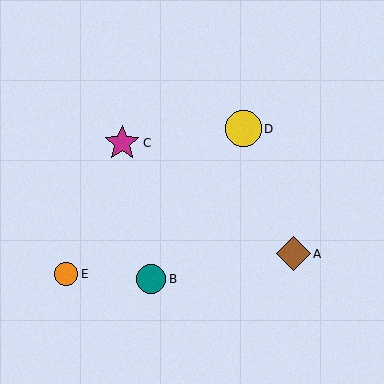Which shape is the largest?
The yellow circle (labeled D) is the largest.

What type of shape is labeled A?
Shape A is a brown diamond.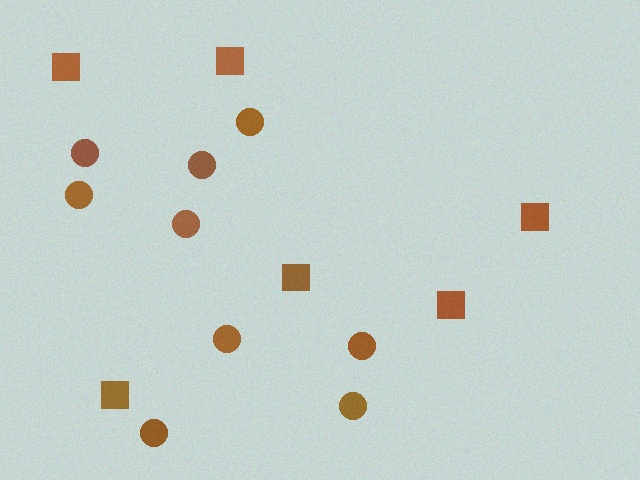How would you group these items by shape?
There are 2 groups: one group of circles (9) and one group of squares (6).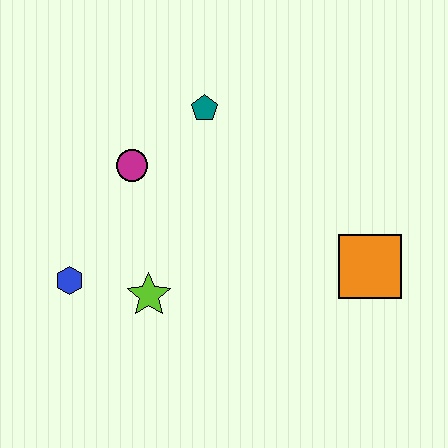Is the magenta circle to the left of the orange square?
Yes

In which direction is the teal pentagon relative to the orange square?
The teal pentagon is to the left of the orange square.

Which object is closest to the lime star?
The blue hexagon is closest to the lime star.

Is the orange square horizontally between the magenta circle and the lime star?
No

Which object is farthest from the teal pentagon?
The orange square is farthest from the teal pentagon.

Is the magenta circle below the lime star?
No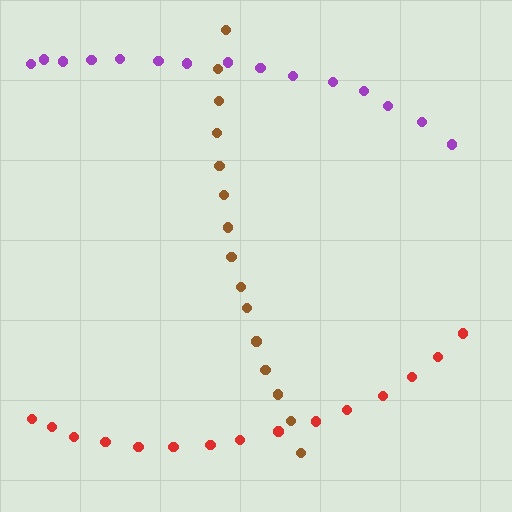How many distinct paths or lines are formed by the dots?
There are 3 distinct paths.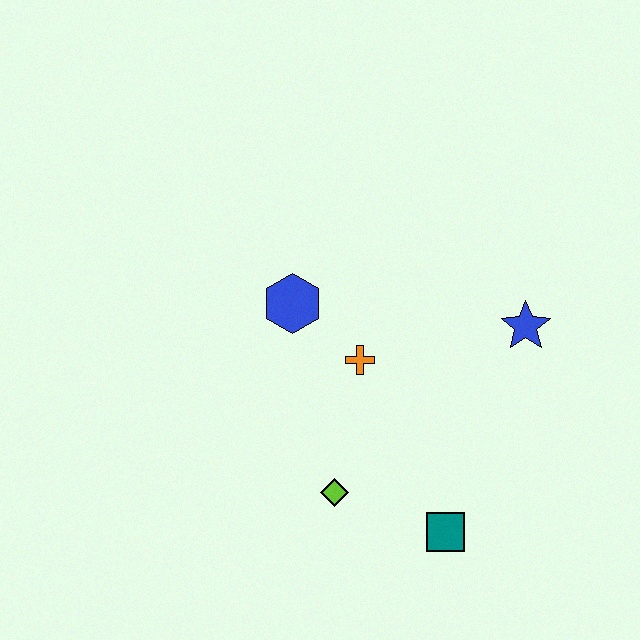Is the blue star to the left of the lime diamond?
No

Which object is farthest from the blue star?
The lime diamond is farthest from the blue star.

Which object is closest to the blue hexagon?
The orange cross is closest to the blue hexagon.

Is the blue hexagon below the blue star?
No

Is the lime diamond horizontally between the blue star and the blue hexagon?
Yes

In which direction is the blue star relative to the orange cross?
The blue star is to the right of the orange cross.